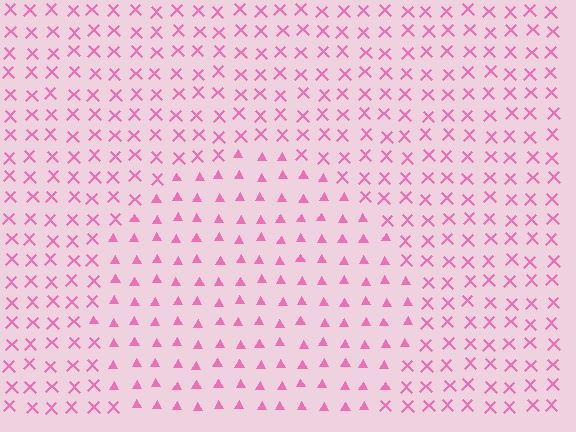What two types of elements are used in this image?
The image uses triangles inside the circle region and X marks outside it.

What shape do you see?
I see a circle.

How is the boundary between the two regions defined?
The boundary is defined by a change in element shape: triangles inside vs. X marks outside. All elements share the same color and spacing.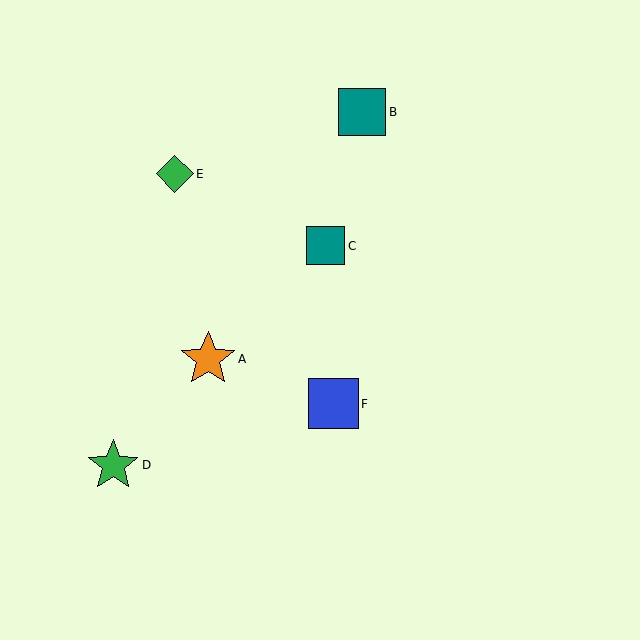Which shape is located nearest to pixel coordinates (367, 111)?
The teal square (labeled B) at (362, 112) is nearest to that location.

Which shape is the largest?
The orange star (labeled A) is the largest.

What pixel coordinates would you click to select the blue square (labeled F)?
Click at (333, 404) to select the blue square F.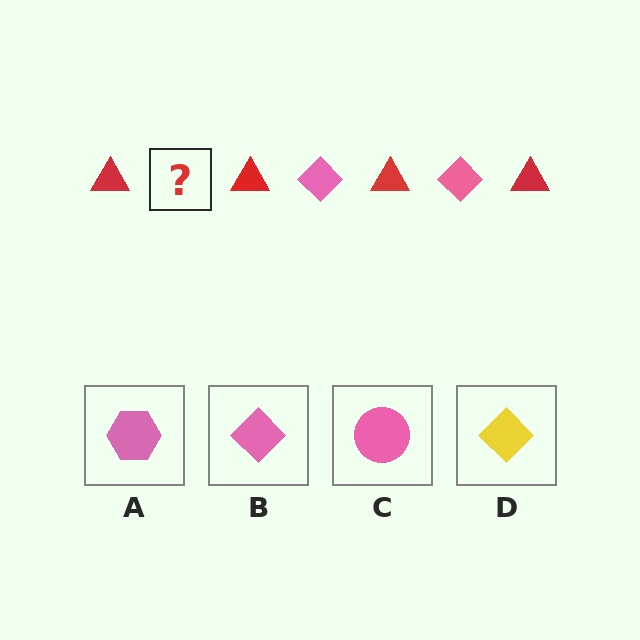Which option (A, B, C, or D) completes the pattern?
B.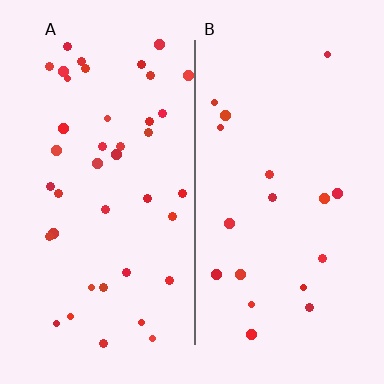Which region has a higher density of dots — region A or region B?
A (the left).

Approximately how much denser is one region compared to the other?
Approximately 2.2× — region A over region B.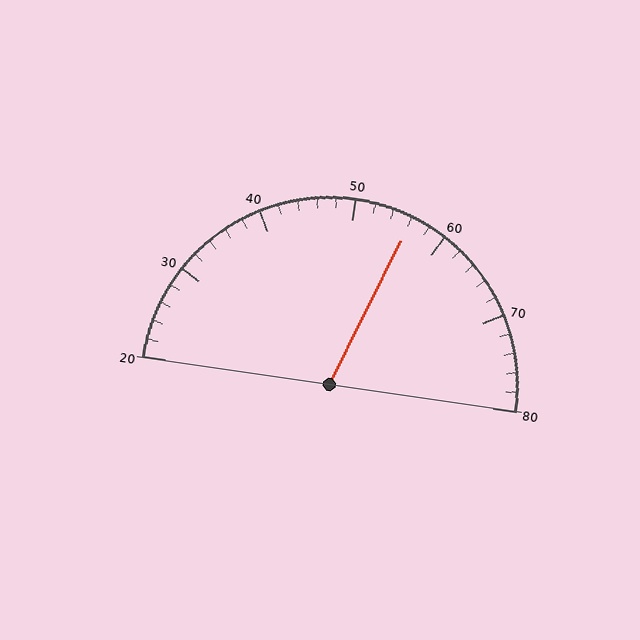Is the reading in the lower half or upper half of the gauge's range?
The reading is in the upper half of the range (20 to 80).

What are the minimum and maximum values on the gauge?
The gauge ranges from 20 to 80.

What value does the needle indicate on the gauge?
The needle indicates approximately 56.